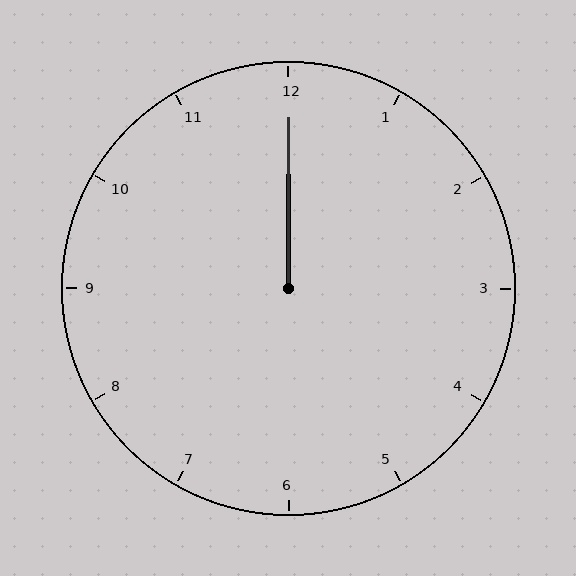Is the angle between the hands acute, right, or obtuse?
It is acute.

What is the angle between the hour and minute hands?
Approximately 0 degrees.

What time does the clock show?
12:00.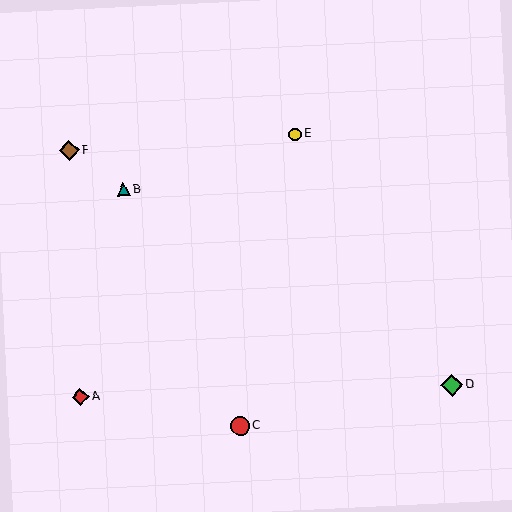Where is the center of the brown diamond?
The center of the brown diamond is at (69, 151).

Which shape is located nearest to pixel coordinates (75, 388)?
The red diamond (labeled A) at (80, 397) is nearest to that location.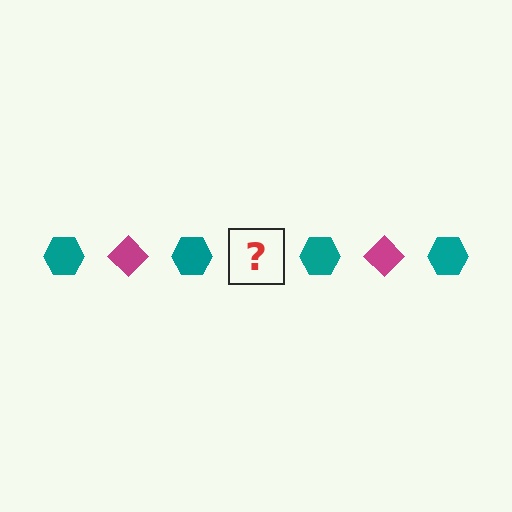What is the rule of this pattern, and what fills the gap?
The rule is that the pattern alternates between teal hexagon and magenta diamond. The gap should be filled with a magenta diamond.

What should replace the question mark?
The question mark should be replaced with a magenta diamond.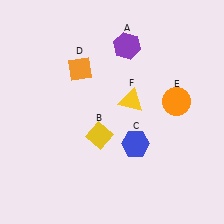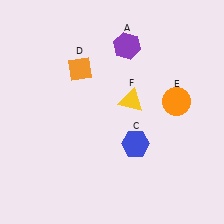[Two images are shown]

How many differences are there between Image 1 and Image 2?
There is 1 difference between the two images.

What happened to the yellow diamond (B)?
The yellow diamond (B) was removed in Image 2. It was in the bottom-left area of Image 1.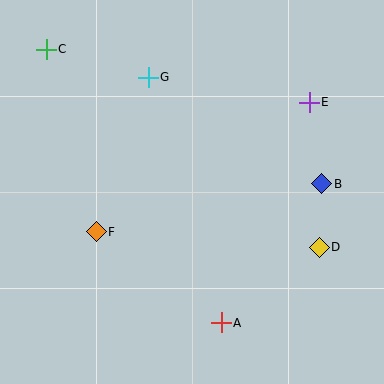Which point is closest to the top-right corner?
Point E is closest to the top-right corner.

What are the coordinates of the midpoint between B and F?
The midpoint between B and F is at (209, 208).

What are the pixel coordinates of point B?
Point B is at (322, 184).